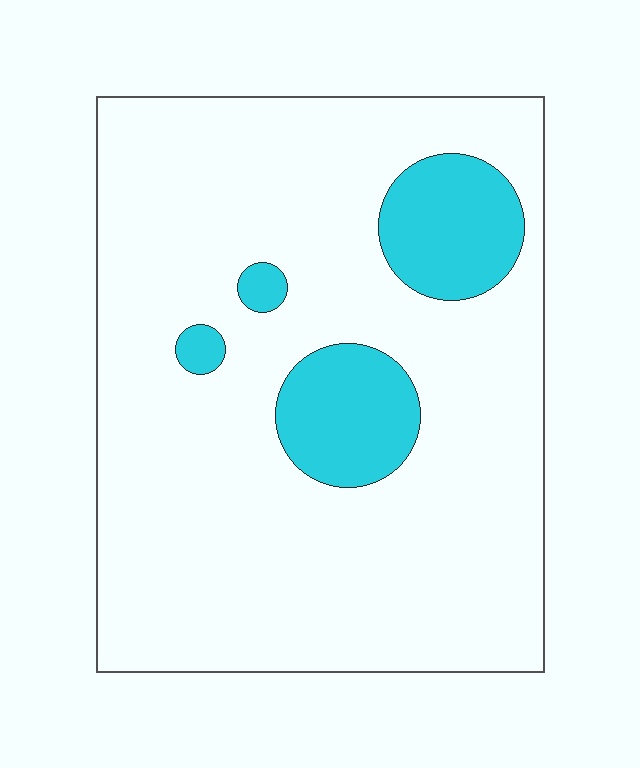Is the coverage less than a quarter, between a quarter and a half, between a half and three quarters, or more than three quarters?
Less than a quarter.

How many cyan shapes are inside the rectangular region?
4.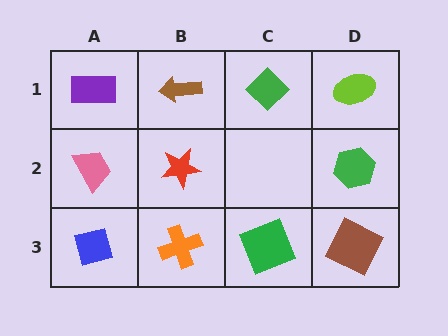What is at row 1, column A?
A purple rectangle.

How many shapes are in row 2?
3 shapes.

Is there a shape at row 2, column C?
No, that cell is empty.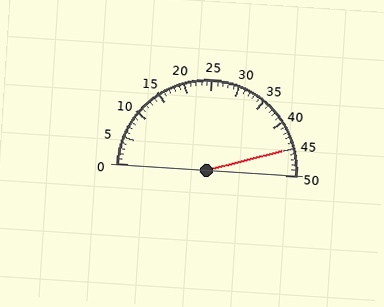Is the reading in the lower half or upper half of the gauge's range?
The reading is in the upper half of the range (0 to 50).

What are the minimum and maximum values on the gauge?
The gauge ranges from 0 to 50.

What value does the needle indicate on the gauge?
The needle indicates approximately 45.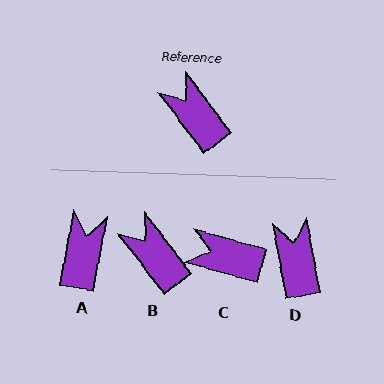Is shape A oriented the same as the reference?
No, it is off by about 47 degrees.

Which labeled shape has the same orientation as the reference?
B.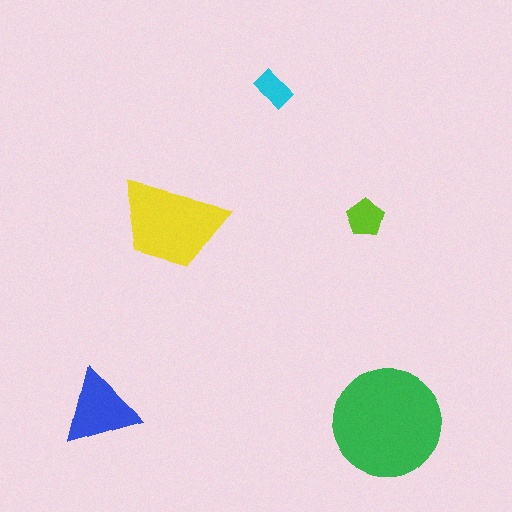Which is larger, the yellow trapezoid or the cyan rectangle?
The yellow trapezoid.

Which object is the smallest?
The cyan rectangle.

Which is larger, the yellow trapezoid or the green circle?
The green circle.